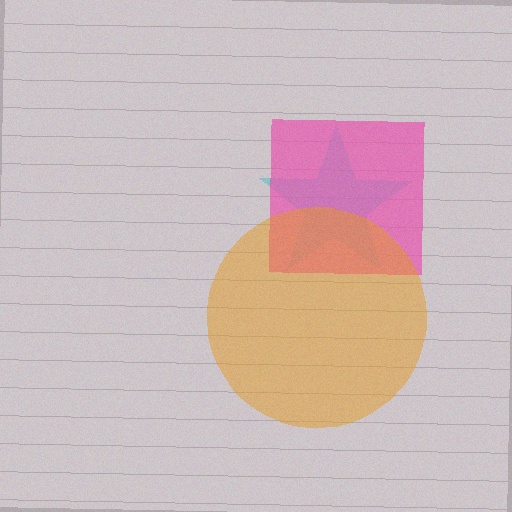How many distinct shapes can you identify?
There are 3 distinct shapes: a cyan star, a pink square, an orange circle.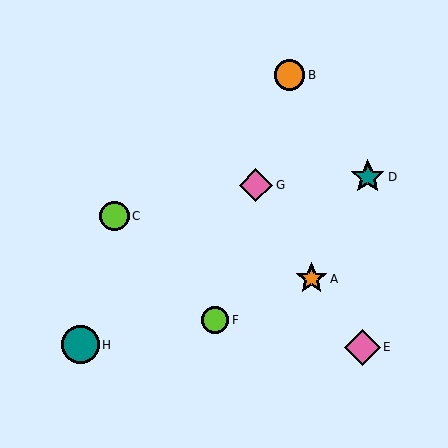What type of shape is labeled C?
Shape C is a lime circle.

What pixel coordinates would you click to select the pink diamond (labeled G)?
Click at (256, 185) to select the pink diamond G.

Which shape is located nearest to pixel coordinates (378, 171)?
The teal star (labeled D) at (368, 177) is nearest to that location.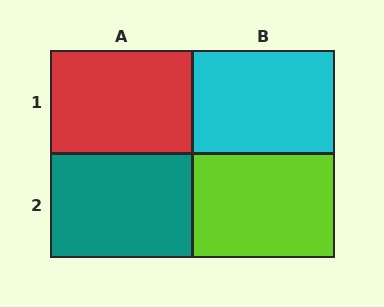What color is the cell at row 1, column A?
Red.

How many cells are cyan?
1 cell is cyan.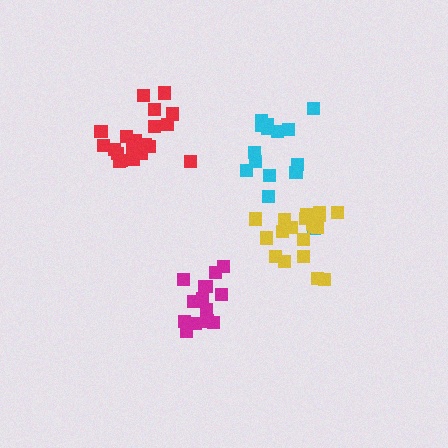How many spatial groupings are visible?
There are 4 spatial groupings.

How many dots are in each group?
Group 1: 15 dots, Group 2: 15 dots, Group 3: 19 dots, Group 4: 20 dots (69 total).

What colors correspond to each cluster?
The clusters are colored: magenta, cyan, yellow, red.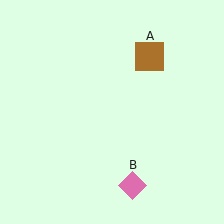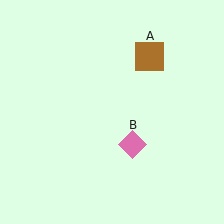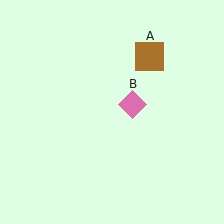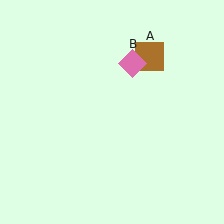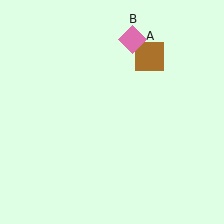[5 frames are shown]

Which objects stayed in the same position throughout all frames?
Brown square (object A) remained stationary.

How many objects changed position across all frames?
1 object changed position: pink diamond (object B).